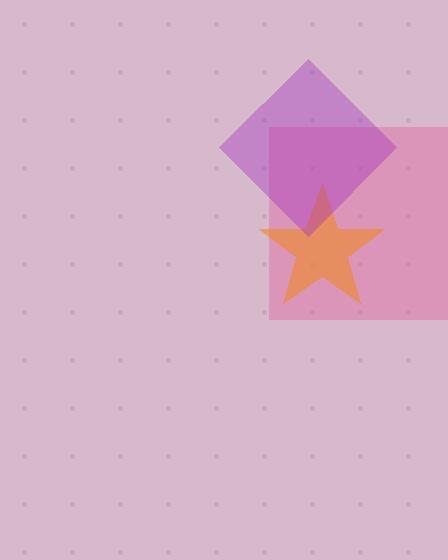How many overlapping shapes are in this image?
There are 3 overlapping shapes in the image.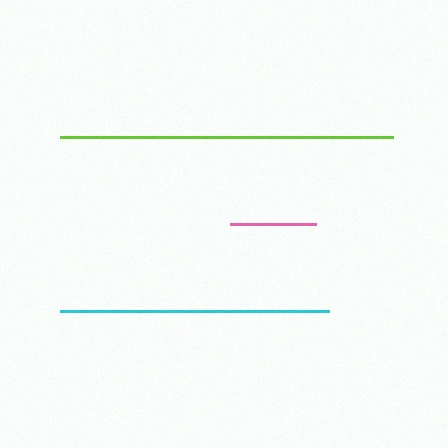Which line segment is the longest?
The lime line is the longest at approximately 332 pixels.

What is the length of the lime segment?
The lime segment is approximately 332 pixels long.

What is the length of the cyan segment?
The cyan segment is approximately 269 pixels long.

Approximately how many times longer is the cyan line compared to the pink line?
The cyan line is approximately 3.1 times the length of the pink line.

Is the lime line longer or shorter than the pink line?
The lime line is longer than the pink line.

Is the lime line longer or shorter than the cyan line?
The lime line is longer than the cyan line.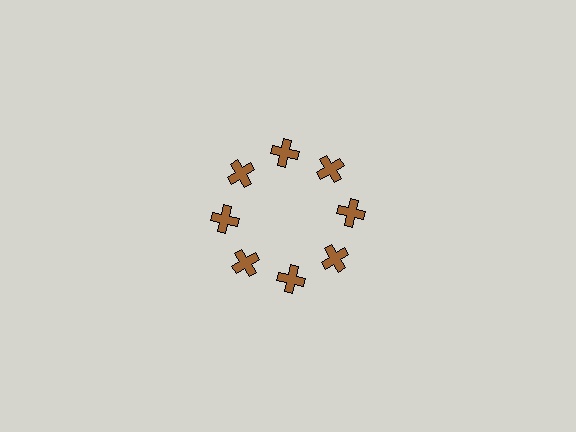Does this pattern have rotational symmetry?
Yes, this pattern has 8-fold rotational symmetry. It looks the same after rotating 45 degrees around the center.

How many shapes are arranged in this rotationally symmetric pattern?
There are 8 shapes, arranged in 8 groups of 1.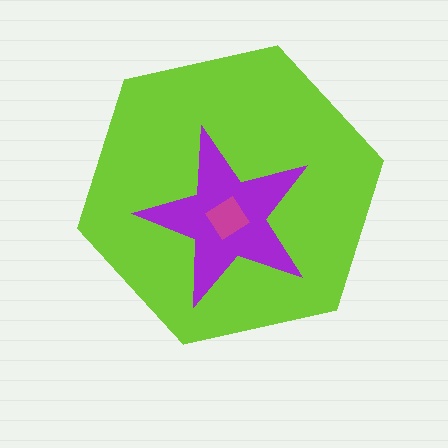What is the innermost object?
The magenta diamond.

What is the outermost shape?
The lime hexagon.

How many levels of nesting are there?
3.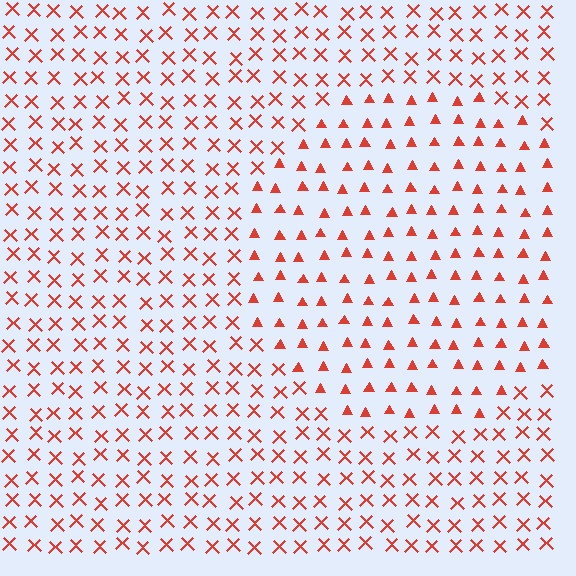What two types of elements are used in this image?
The image uses triangles inside the circle region and X marks outside it.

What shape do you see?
I see a circle.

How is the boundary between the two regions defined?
The boundary is defined by a change in element shape: triangles inside vs. X marks outside. All elements share the same color and spacing.